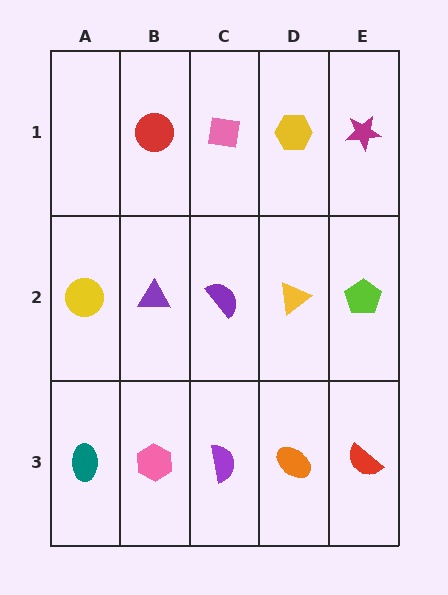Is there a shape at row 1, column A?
No, that cell is empty.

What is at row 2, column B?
A purple triangle.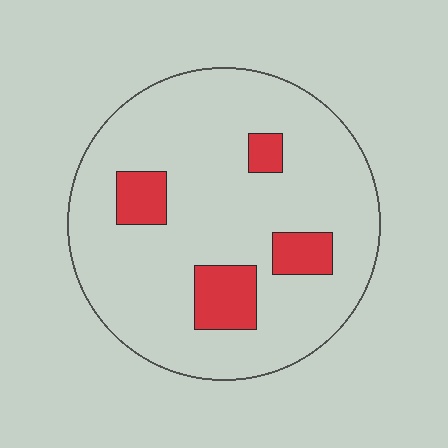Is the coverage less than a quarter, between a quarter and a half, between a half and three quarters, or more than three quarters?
Less than a quarter.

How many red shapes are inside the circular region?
4.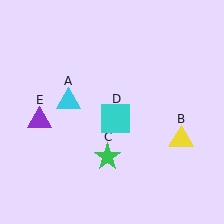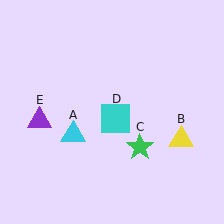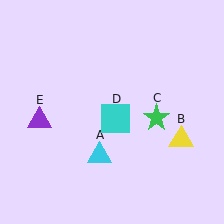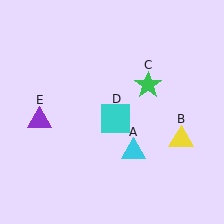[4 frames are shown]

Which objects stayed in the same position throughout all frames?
Yellow triangle (object B) and cyan square (object D) and purple triangle (object E) remained stationary.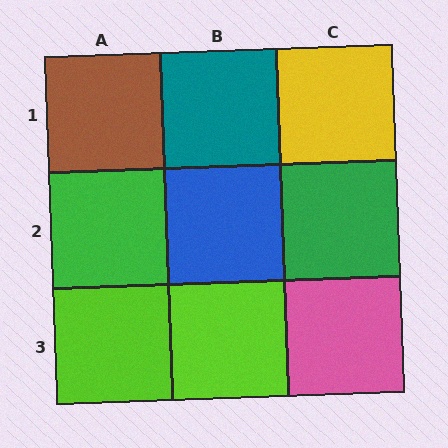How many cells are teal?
1 cell is teal.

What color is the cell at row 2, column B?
Blue.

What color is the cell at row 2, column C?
Green.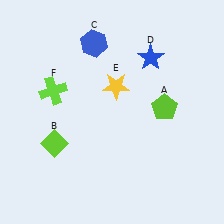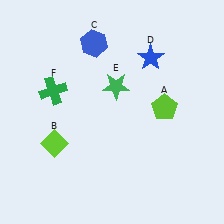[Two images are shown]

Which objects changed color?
E changed from yellow to green. F changed from lime to green.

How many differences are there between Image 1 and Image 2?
There are 2 differences between the two images.